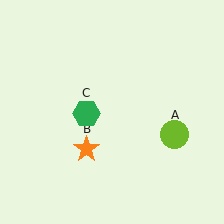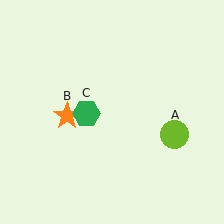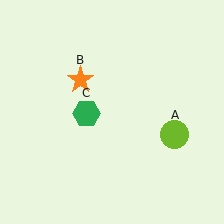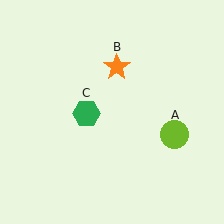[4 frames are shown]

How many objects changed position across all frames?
1 object changed position: orange star (object B).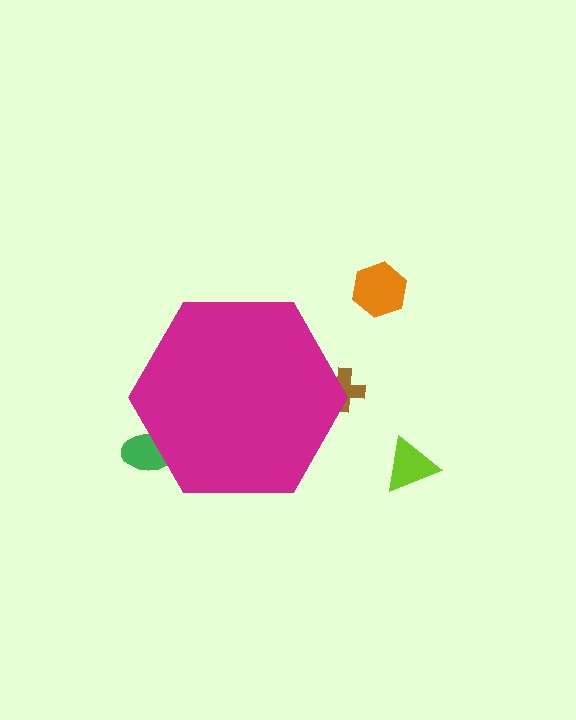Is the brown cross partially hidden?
Yes, the brown cross is partially hidden behind the magenta hexagon.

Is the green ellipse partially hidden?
Yes, the green ellipse is partially hidden behind the magenta hexagon.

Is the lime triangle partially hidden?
No, the lime triangle is fully visible.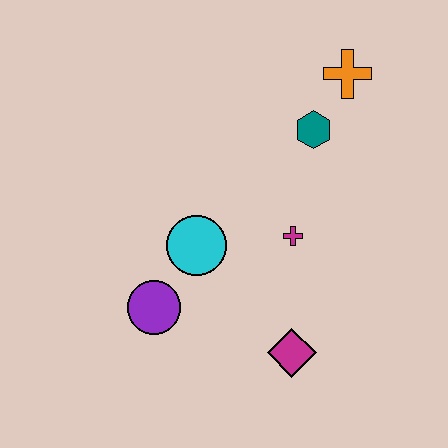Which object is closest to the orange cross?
The teal hexagon is closest to the orange cross.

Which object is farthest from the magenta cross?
The orange cross is farthest from the magenta cross.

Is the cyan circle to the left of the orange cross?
Yes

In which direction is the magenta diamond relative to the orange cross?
The magenta diamond is below the orange cross.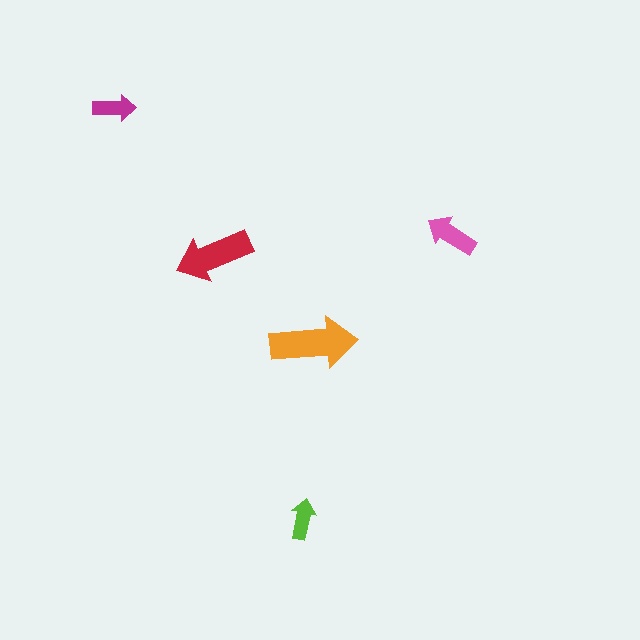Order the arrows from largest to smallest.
the orange one, the red one, the pink one, the magenta one, the lime one.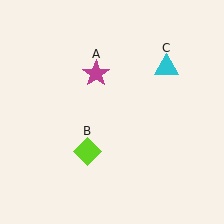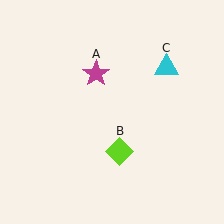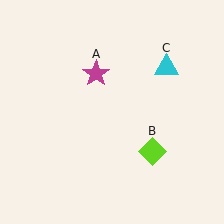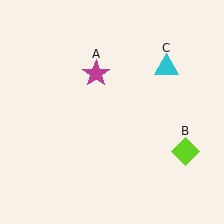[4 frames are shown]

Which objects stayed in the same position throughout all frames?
Magenta star (object A) and cyan triangle (object C) remained stationary.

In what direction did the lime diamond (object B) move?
The lime diamond (object B) moved right.